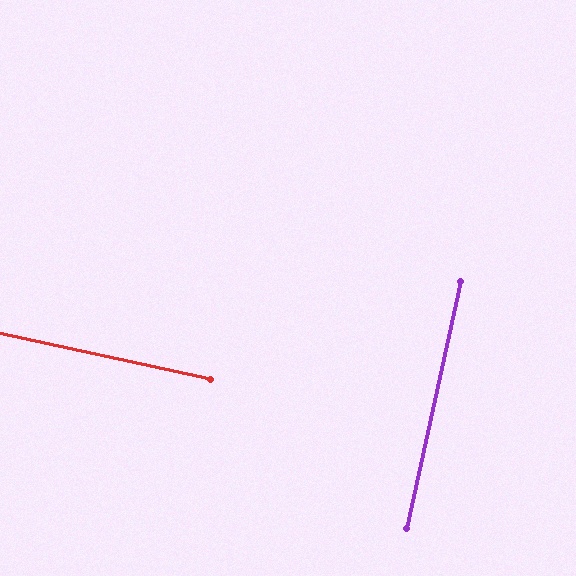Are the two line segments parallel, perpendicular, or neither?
Perpendicular — they meet at approximately 90°.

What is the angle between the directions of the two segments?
Approximately 90 degrees.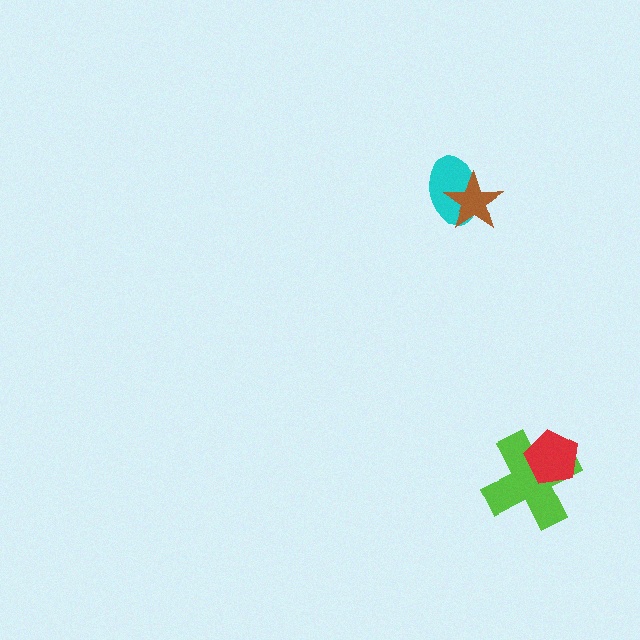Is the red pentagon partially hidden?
No, no other shape covers it.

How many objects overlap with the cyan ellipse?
1 object overlaps with the cyan ellipse.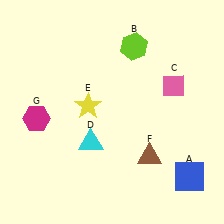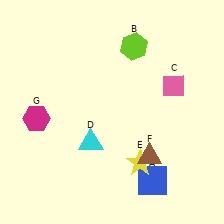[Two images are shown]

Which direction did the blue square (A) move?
The blue square (A) moved left.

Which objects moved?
The objects that moved are: the blue square (A), the yellow star (E).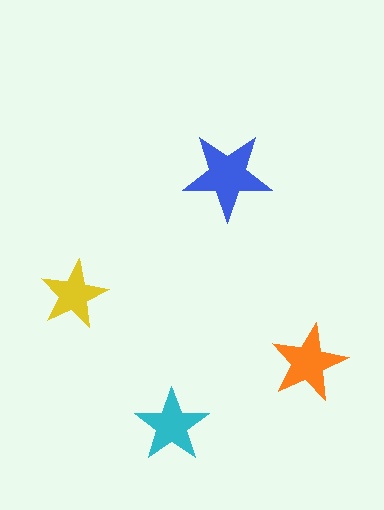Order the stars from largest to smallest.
the blue one, the orange one, the cyan one, the yellow one.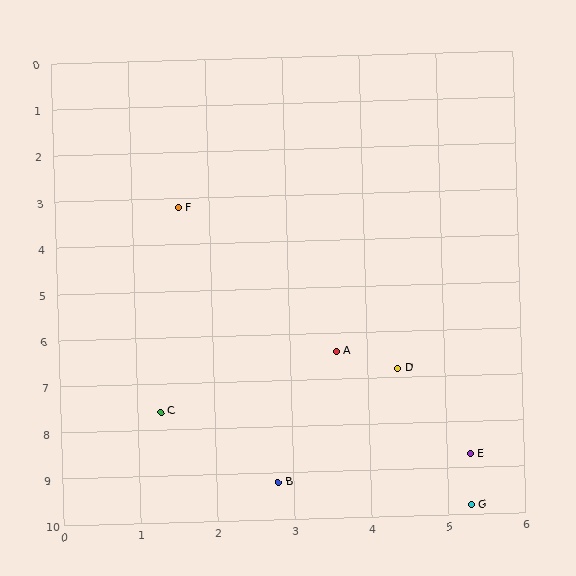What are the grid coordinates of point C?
Point C is at approximately (1.3, 7.6).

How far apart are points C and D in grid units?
Points C and D are about 3.2 grid units apart.